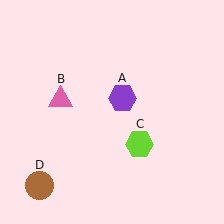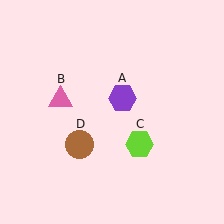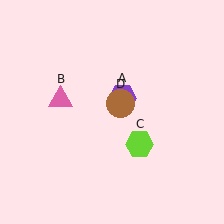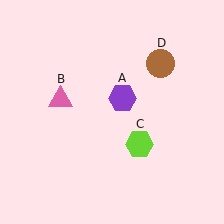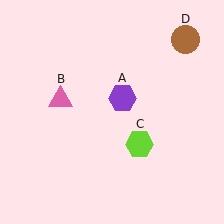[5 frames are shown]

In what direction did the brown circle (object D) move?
The brown circle (object D) moved up and to the right.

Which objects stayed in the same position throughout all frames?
Purple hexagon (object A) and pink triangle (object B) and lime hexagon (object C) remained stationary.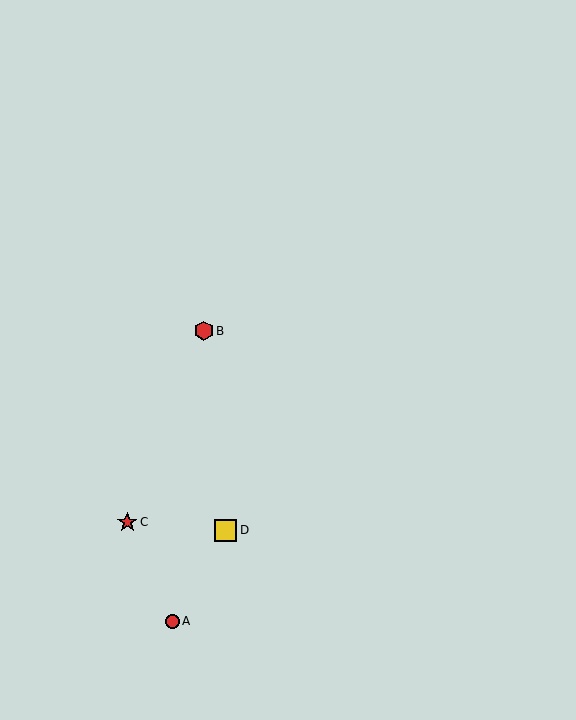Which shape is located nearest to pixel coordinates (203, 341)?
The red hexagon (labeled B) at (204, 331) is nearest to that location.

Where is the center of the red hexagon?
The center of the red hexagon is at (204, 331).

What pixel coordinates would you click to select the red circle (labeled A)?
Click at (173, 621) to select the red circle A.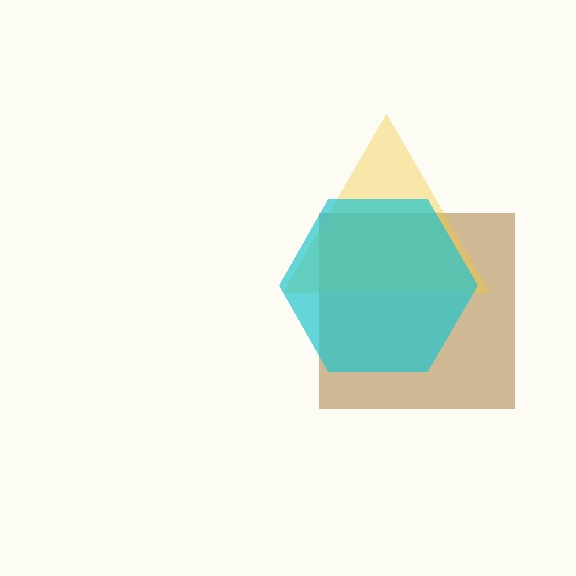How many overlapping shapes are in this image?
There are 3 overlapping shapes in the image.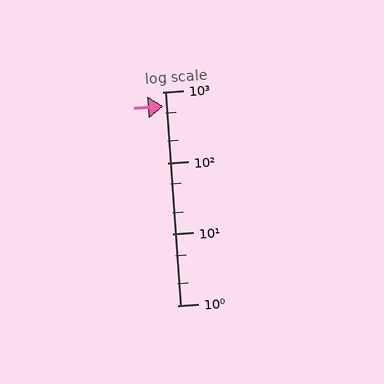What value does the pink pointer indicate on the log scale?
The pointer indicates approximately 630.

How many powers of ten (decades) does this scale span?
The scale spans 3 decades, from 1 to 1000.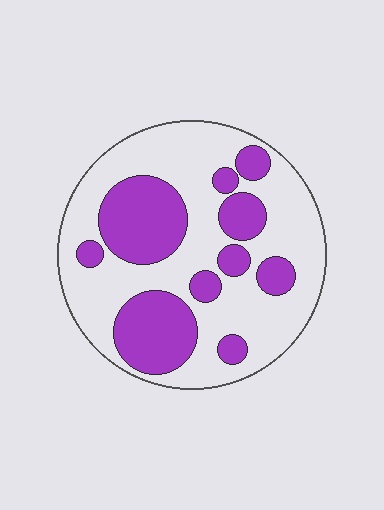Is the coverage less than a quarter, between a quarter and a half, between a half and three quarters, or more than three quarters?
Between a quarter and a half.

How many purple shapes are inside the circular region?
10.